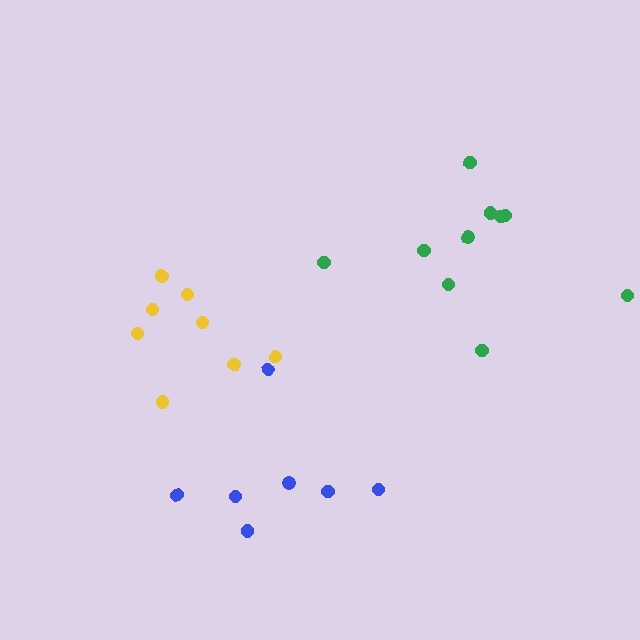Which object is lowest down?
The blue cluster is bottommost.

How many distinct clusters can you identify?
There are 3 distinct clusters.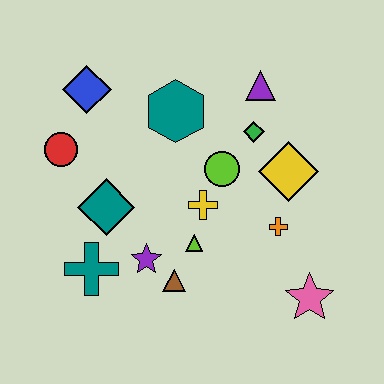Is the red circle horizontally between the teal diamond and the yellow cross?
No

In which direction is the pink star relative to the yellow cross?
The pink star is to the right of the yellow cross.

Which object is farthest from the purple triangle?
The teal cross is farthest from the purple triangle.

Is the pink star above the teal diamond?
No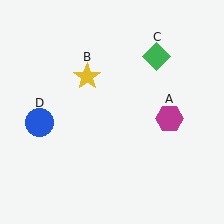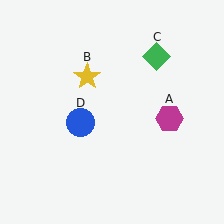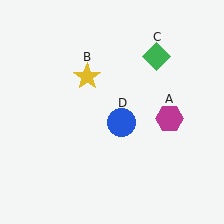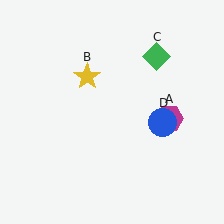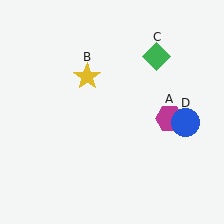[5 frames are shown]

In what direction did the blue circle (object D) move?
The blue circle (object D) moved right.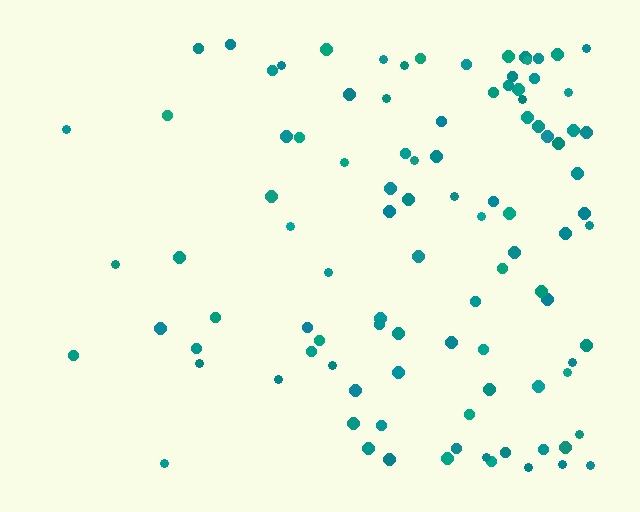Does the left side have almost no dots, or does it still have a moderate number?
Still a moderate number, just noticeably fewer than the right.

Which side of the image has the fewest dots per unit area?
The left.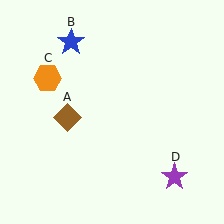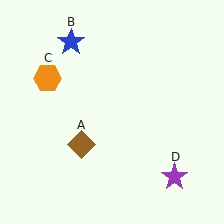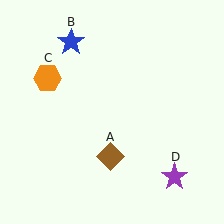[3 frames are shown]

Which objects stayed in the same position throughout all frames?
Blue star (object B) and orange hexagon (object C) and purple star (object D) remained stationary.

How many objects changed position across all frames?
1 object changed position: brown diamond (object A).